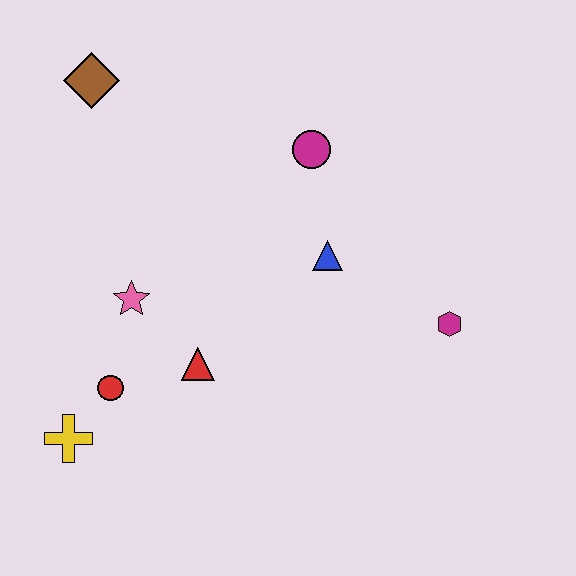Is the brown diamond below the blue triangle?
No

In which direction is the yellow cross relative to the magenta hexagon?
The yellow cross is to the left of the magenta hexagon.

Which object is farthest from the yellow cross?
The magenta hexagon is farthest from the yellow cross.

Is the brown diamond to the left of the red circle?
Yes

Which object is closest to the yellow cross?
The red circle is closest to the yellow cross.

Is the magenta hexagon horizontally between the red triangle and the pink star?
No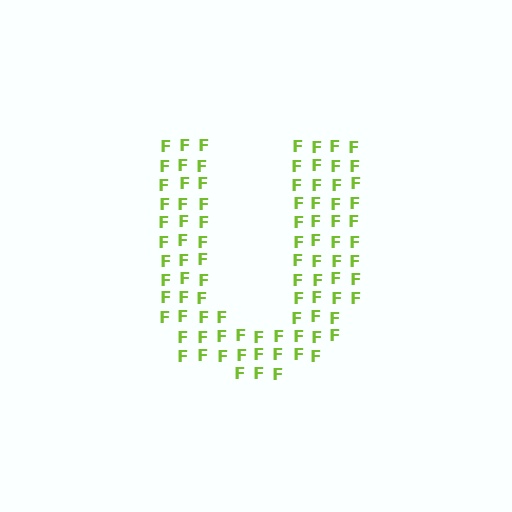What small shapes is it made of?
It is made of small letter F's.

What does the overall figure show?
The overall figure shows the letter U.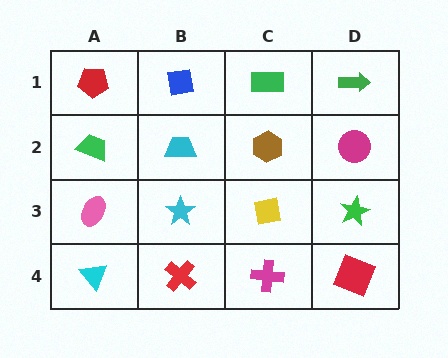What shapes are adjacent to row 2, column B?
A blue square (row 1, column B), a cyan star (row 3, column B), a green trapezoid (row 2, column A), a brown hexagon (row 2, column C).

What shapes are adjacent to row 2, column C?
A green rectangle (row 1, column C), a yellow square (row 3, column C), a cyan trapezoid (row 2, column B), a magenta circle (row 2, column D).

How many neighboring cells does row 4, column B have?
3.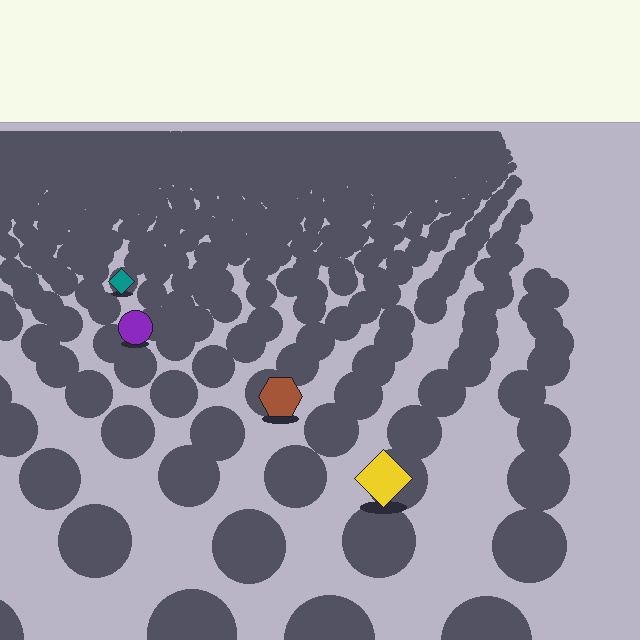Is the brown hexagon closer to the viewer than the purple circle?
Yes. The brown hexagon is closer — you can tell from the texture gradient: the ground texture is coarser near it.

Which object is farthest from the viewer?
The teal diamond is farthest from the viewer. It appears smaller and the ground texture around it is denser.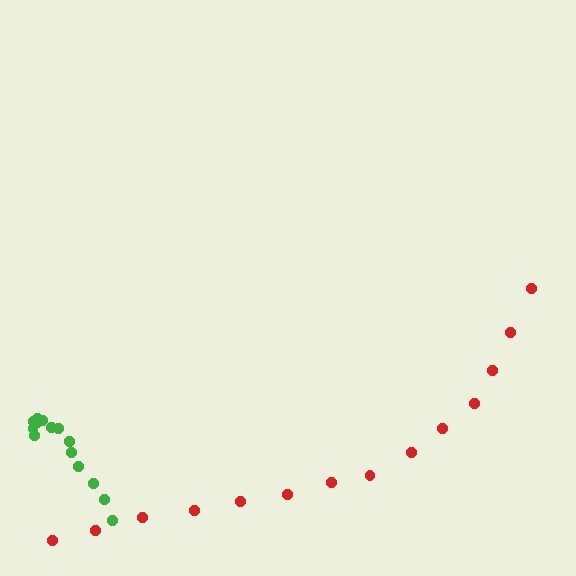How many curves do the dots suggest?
There are 2 distinct paths.